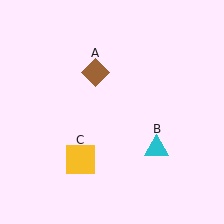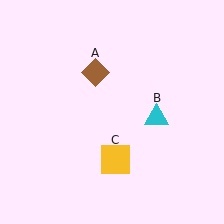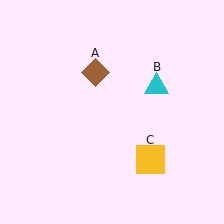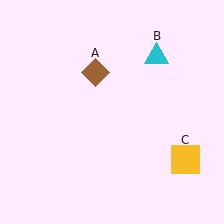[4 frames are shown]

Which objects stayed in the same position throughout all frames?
Brown diamond (object A) remained stationary.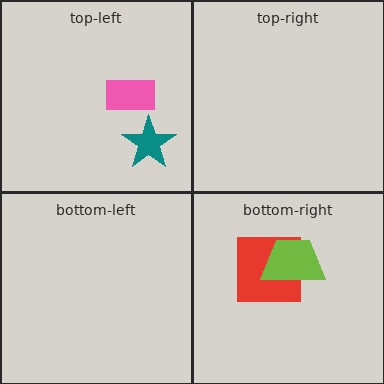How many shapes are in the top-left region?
2.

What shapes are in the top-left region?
The pink rectangle, the teal star.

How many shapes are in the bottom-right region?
2.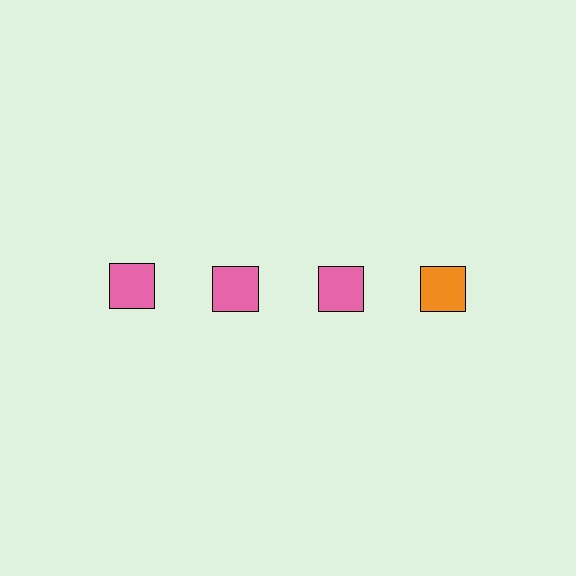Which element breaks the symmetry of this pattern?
The orange square in the top row, second from right column breaks the symmetry. All other shapes are pink squares.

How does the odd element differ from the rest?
It has a different color: orange instead of pink.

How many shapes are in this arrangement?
There are 4 shapes arranged in a grid pattern.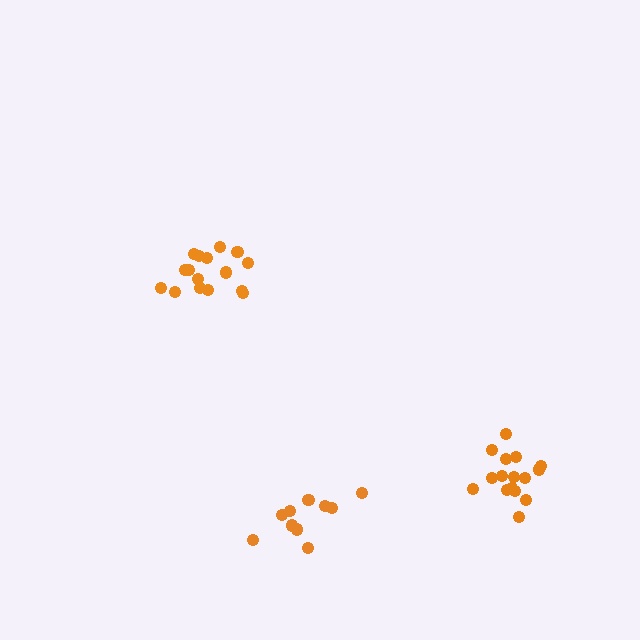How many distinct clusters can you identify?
There are 3 distinct clusters.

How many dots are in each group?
Group 1: 10 dots, Group 2: 16 dots, Group 3: 16 dots (42 total).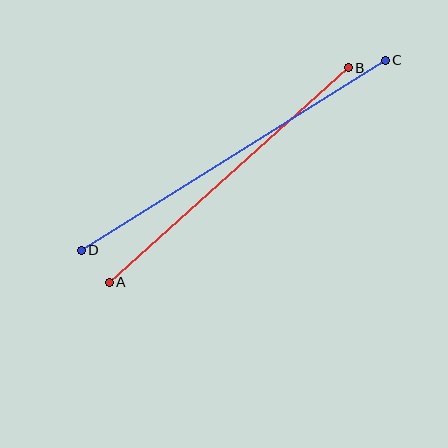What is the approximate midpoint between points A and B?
The midpoint is at approximately (229, 175) pixels.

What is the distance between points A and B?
The distance is approximately 322 pixels.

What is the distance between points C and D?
The distance is approximately 359 pixels.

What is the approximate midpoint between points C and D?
The midpoint is at approximately (233, 155) pixels.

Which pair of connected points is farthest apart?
Points C and D are farthest apart.